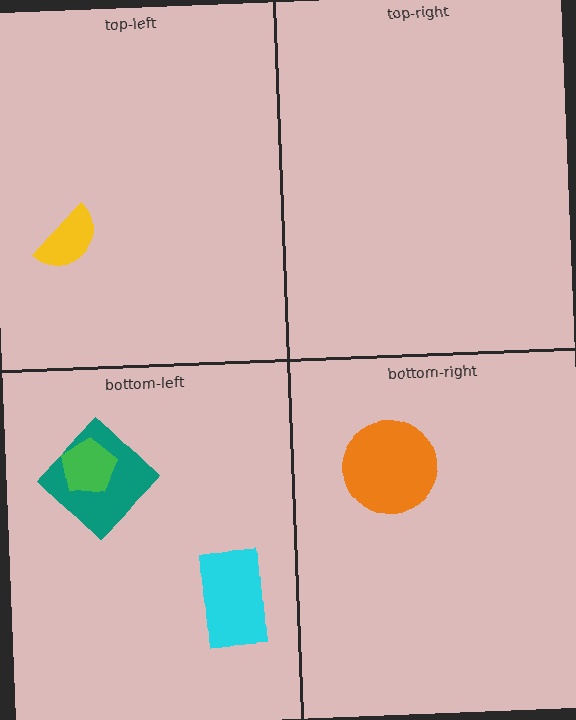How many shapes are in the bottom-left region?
3.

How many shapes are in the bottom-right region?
1.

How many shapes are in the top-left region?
1.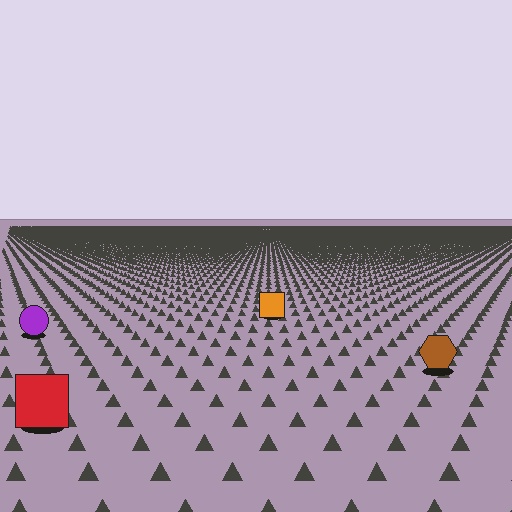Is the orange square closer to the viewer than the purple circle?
No. The purple circle is closer — you can tell from the texture gradient: the ground texture is coarser near it.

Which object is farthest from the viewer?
The orange square is farthest from the viewer. It appears smaller and the ground texture around it is denser.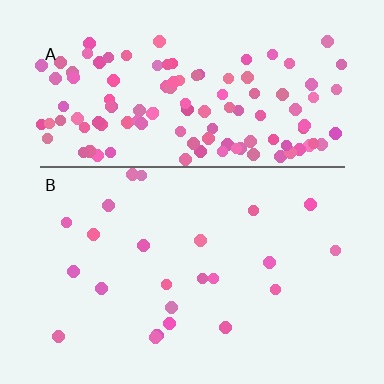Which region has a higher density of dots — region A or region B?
A (the top).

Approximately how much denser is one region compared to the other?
Approximately 5.2× — region A over region B.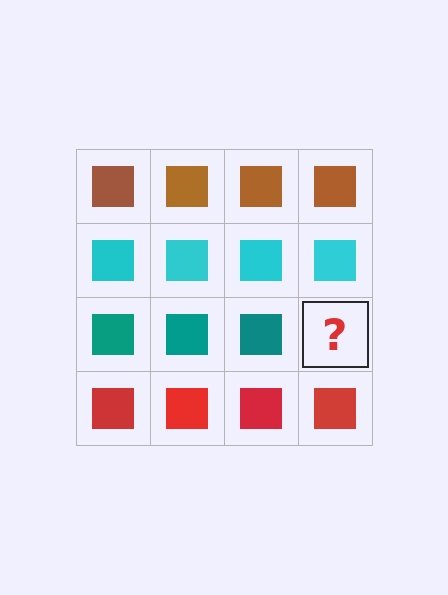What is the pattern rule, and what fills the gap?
The rule is that each row has a consistent color. The gap should be filled with a teal square.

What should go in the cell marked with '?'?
The missing cell should contain a teal square.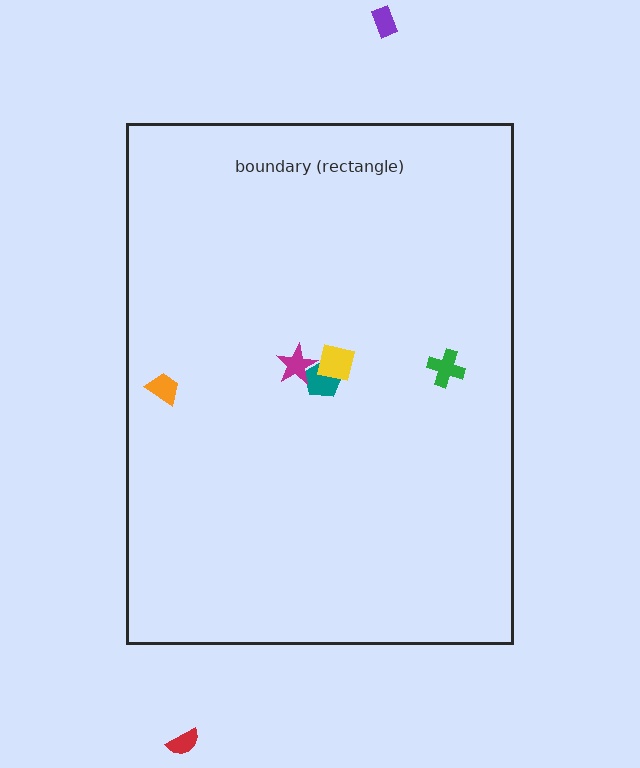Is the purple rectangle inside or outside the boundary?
Outside.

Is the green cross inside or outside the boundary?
Inside.